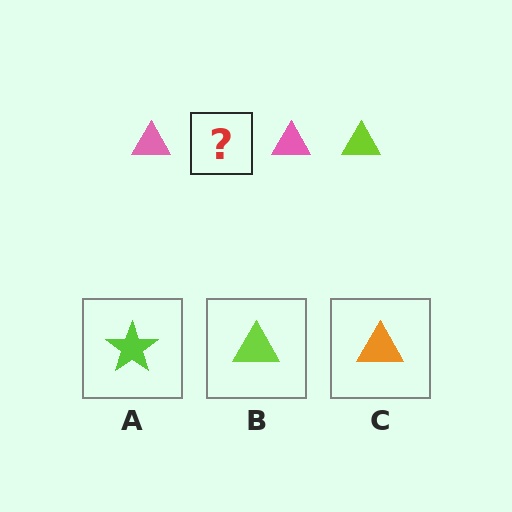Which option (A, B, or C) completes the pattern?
B.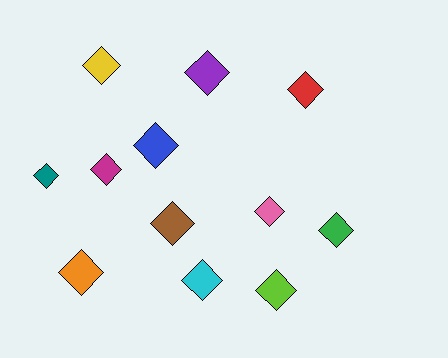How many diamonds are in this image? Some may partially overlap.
There are 12 diamonds.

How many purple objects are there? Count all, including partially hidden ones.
There is 1 purple object.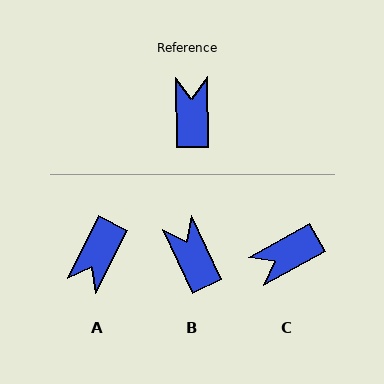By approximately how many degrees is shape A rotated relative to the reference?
Approximately 152 degrees counter-clockwise.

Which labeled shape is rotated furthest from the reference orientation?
A, about 152 degrees away.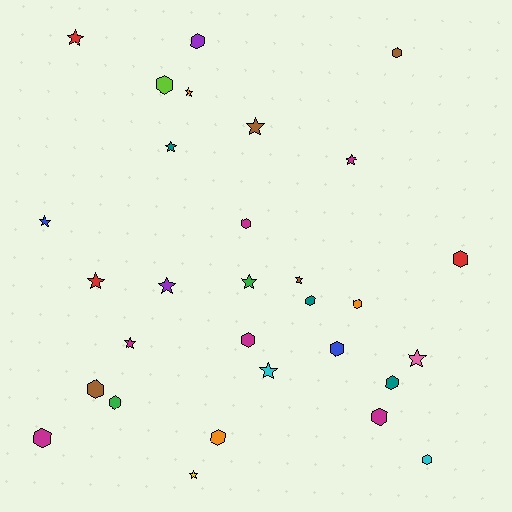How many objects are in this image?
There are 30 objects.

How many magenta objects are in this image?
There are 6 magenta objects.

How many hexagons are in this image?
There are 16 hexagons.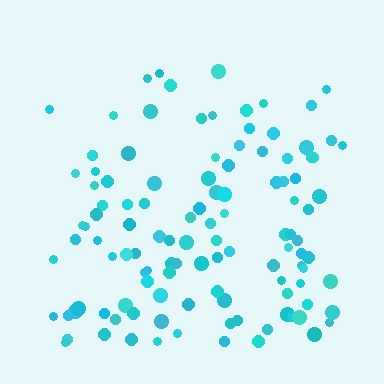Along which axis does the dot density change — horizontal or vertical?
Vertical.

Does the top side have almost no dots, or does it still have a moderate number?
Still a moderate number, just noticeably fewer than the bottom.